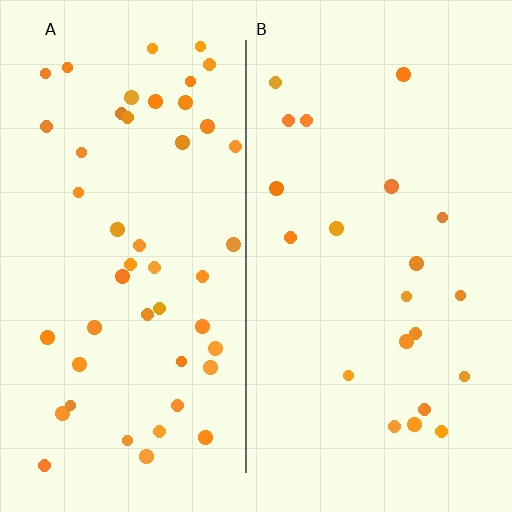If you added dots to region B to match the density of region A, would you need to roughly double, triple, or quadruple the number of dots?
Approximately double.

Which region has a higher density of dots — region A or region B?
A (the left).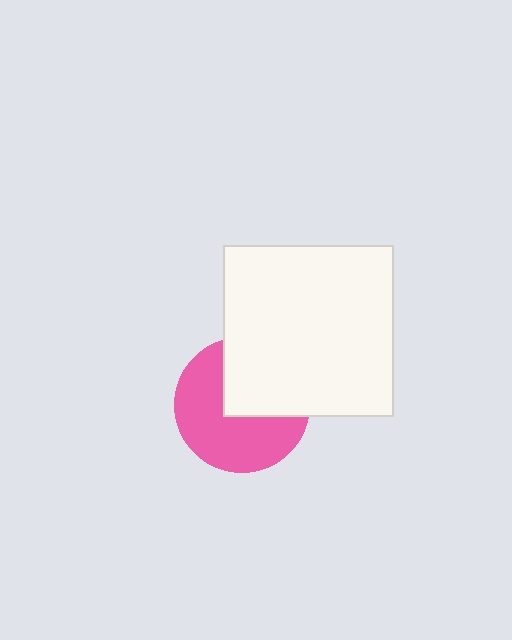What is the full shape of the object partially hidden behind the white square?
The partially hidden object is a pink circle.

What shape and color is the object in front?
The object in front is a white square.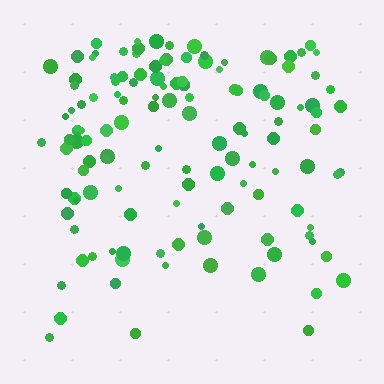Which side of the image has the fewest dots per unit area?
The bottom.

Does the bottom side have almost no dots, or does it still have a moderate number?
Still a moderate number, just noticeably fewer than the top.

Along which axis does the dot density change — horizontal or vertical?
Vertical.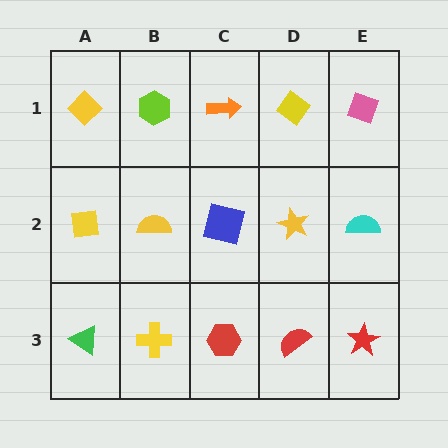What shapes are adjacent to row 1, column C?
A blue square (row 2, column C), a lime hexagon (row 1, column B), a yellow diamond (row 1, column D).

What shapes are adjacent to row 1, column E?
A cyan semicircle (row 2, column E), a yellow diamond (row 1, column D).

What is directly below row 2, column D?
A red semicircle.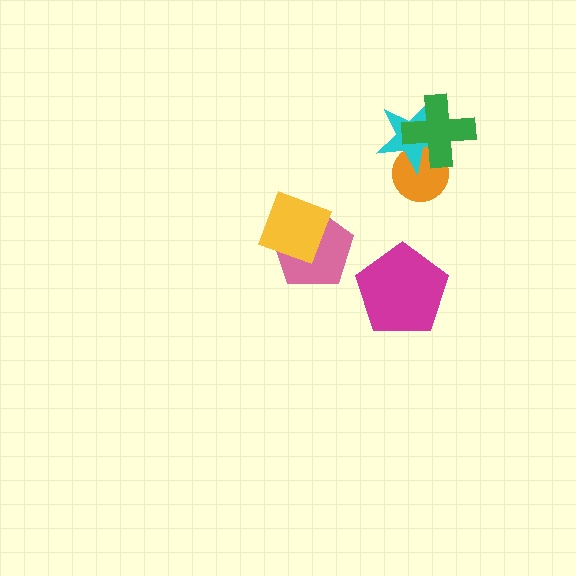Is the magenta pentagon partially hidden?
No, no other shape covers it.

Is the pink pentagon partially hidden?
Yes, it is partially covered by another shape.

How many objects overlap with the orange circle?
2 objects overlap with the orange circle.